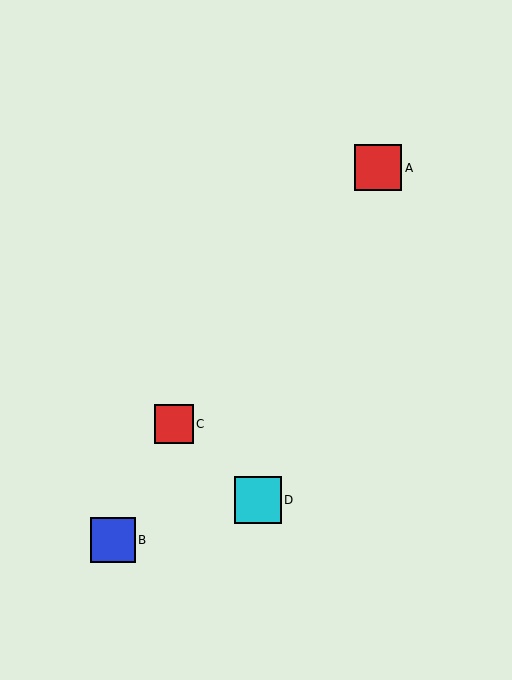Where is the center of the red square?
The center of the red square is at (174, 424).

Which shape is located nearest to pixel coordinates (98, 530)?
The blue square (labeled B) at (113, 540) is nearest to that location.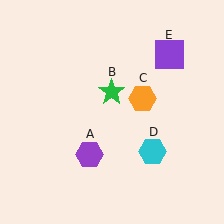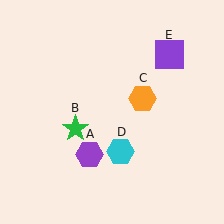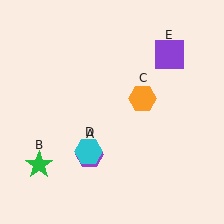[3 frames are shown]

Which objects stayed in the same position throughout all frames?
Purple hexagon (object A) and orange hexagon (object C) and purple square (object E) remained stationary.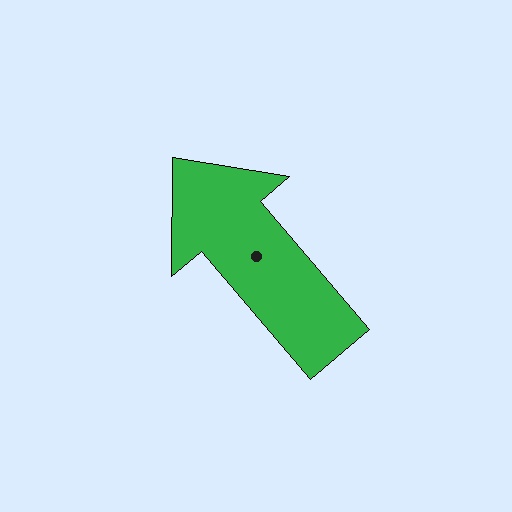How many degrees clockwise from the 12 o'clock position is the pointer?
Approximately 320 degrees.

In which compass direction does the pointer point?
Northwest.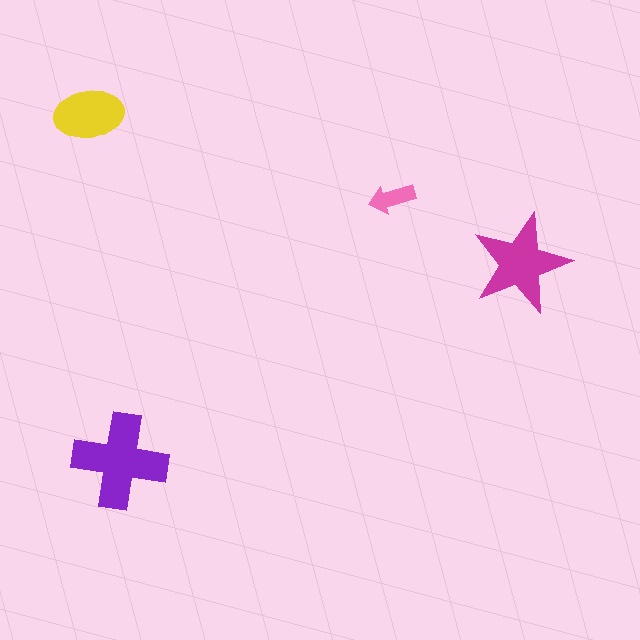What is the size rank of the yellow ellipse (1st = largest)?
3rd.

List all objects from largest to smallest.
The purple cross, the magenta star, the yellow ellipse, the pink arrow.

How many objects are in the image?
There are 4 objects in the image.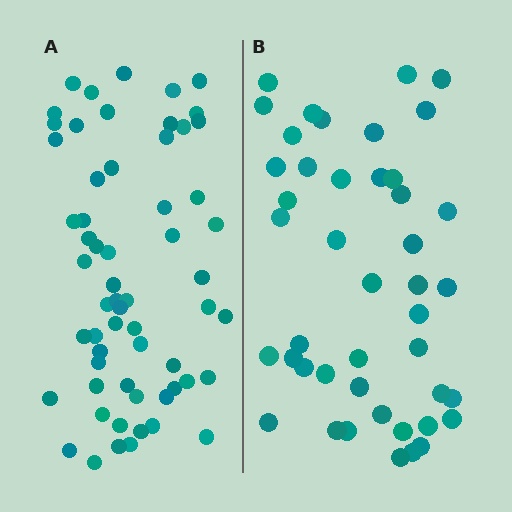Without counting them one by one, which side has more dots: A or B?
Region A (the left region) has more dots.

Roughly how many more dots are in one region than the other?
Region A has approximately 15 more dots than region B.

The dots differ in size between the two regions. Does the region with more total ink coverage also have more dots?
No. Region B has more total ink coverage because its dots are larger, but region A actually contains more individual dots. Total area can be misleading — the number of items is what matters here.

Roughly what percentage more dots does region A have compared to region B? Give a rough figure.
About 35% more.